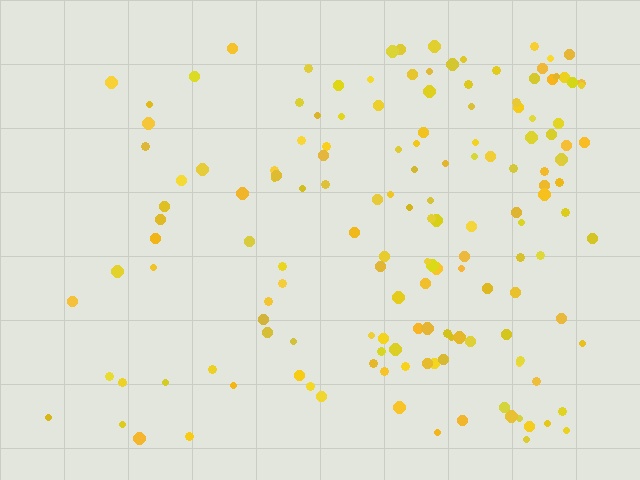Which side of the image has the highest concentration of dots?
The right.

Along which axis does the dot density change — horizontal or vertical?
Horizontal.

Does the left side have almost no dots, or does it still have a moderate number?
Still a moderate number, just noticeably fewer than the right.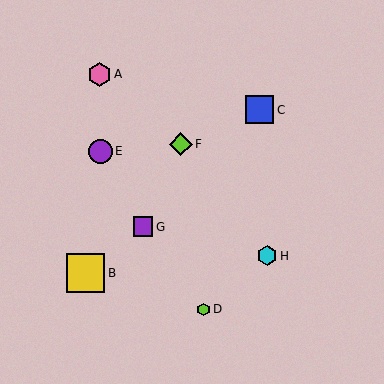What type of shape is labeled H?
Shape H is a cyan hexagon.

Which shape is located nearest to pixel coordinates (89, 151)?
The purple circle (labeled E) at (100, 151) is nearest to that location.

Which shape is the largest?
The yellow square (labeled B) is the largest.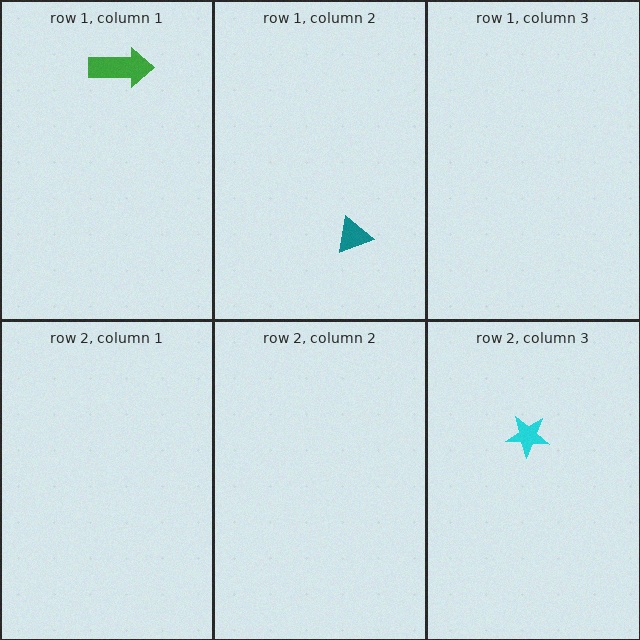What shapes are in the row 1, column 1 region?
The green arrow.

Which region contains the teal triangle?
The row 1, column 2 region.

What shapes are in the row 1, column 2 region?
The teal triangle.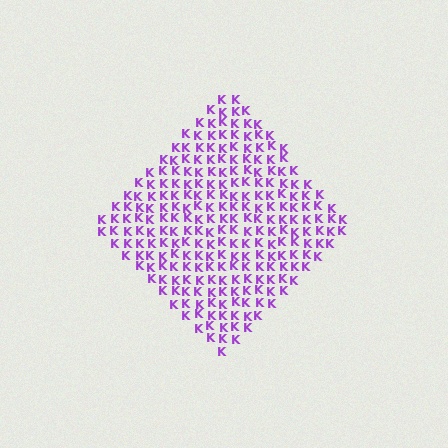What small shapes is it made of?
It is made of small letter K's.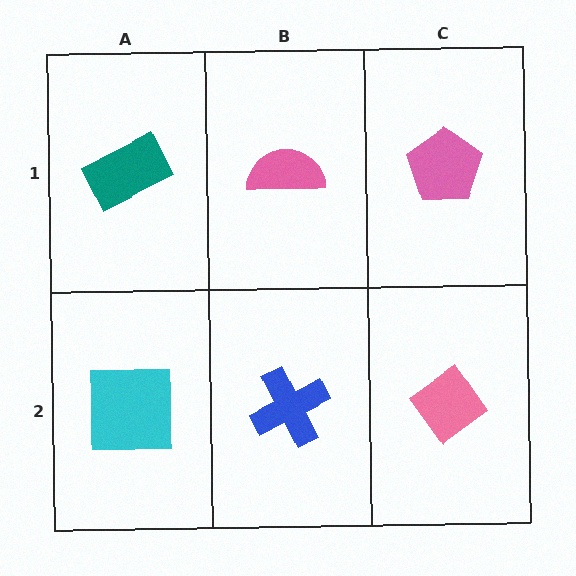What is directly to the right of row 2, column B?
A pink diamond.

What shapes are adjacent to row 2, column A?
A teal rectangle (row 1, column A), a blue cross (row 2, column B).